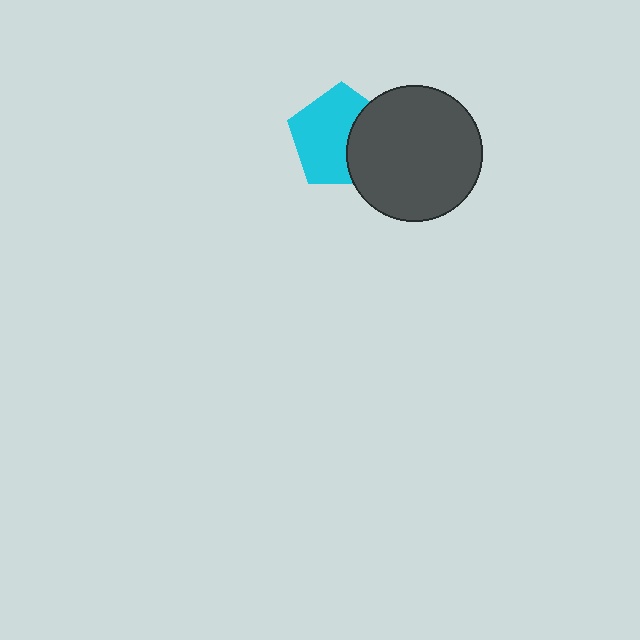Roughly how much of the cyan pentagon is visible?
About half of it is visible (roughly 64%).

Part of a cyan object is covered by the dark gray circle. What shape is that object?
It is a pentagon.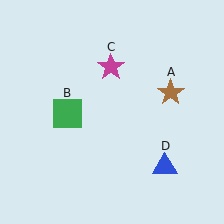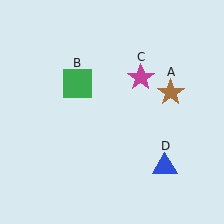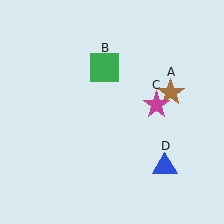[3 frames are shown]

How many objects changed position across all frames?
2 objects changed position: green square (object B), magenta star (object C).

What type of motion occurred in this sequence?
The green square (object B), magenta star (object C) rotated clockwise around the center of the scene.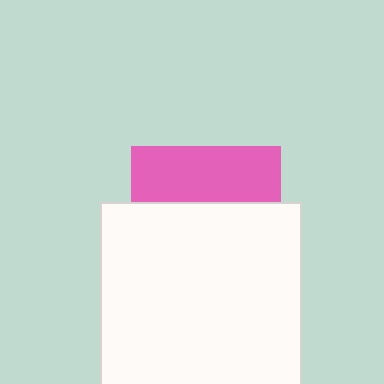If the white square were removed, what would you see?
You would see the complete pink square.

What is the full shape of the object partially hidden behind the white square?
The partially hidden object is a pink square.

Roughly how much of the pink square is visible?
A small part of it is visible (roughly 37%).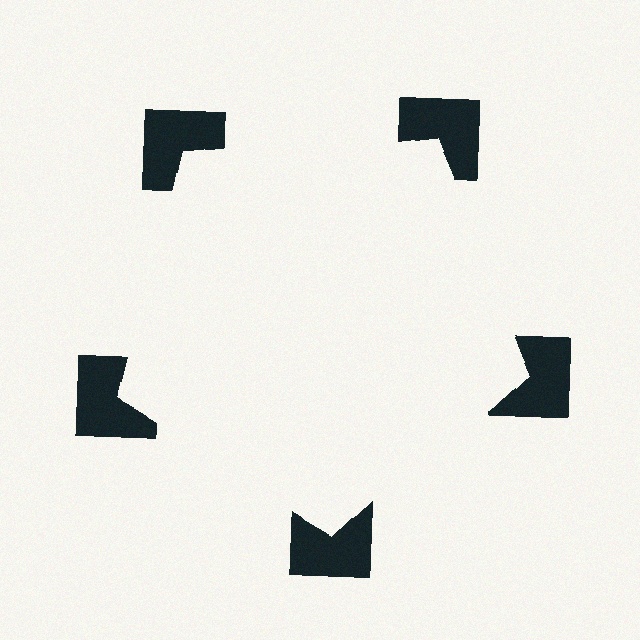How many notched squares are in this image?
There are 5 — one at each vertex of the illusory pentagon.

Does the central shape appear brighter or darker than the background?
It typically appears slightly brighter than the background, even though no actual brightness change is drawn.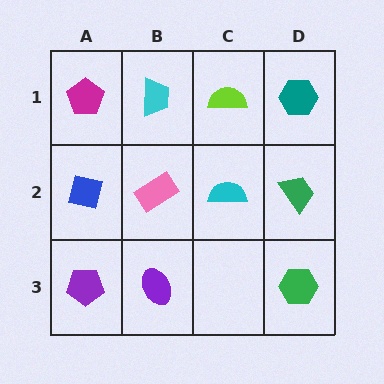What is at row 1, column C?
A lime semicircle.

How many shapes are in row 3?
3 shapes.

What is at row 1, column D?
A teal hexagon.